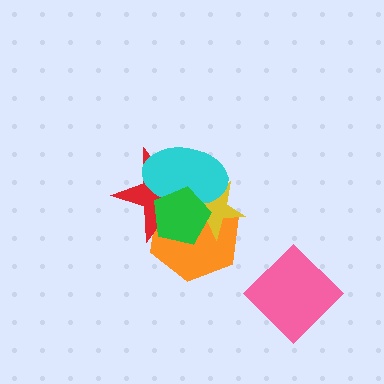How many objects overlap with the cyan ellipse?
4 objects overlap with the cyan ellipse.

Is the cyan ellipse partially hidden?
Yes, it is partially covered by another shape.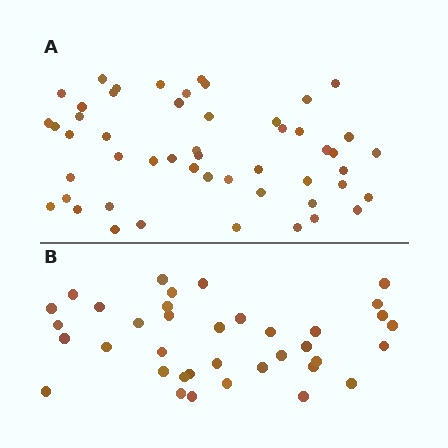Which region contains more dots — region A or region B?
Region A (the top region) has more dots.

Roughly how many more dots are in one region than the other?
Region A has approximately 15 more dots than region B.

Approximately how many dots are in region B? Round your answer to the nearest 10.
About 40 dots. (The exact count is 37, which rounds to 40.)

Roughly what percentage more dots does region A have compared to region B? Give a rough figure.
About 40% more.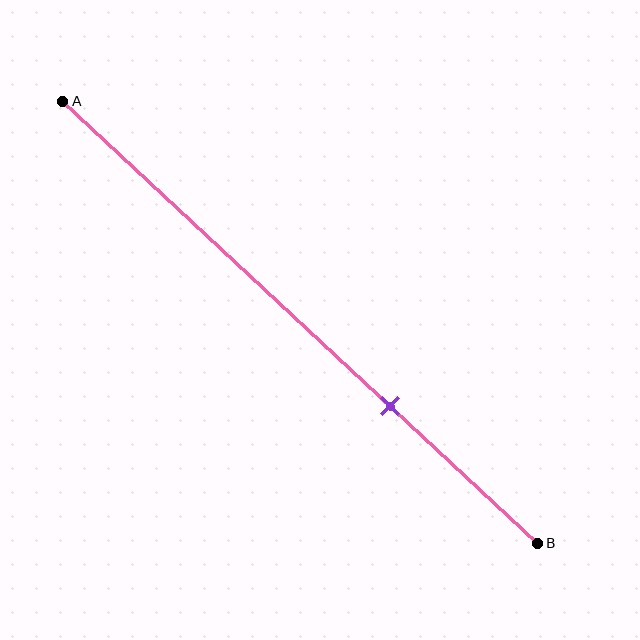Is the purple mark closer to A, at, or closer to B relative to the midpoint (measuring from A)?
The purple mark is closer to point B than the midpoint of segment AB.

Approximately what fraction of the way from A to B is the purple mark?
The purple mark is approximately 70% of the way from A to B.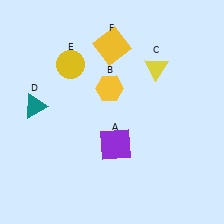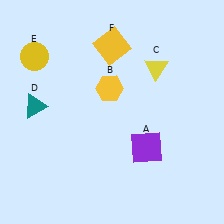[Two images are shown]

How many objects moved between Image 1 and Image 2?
2 objects moved between the two images.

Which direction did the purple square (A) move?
The purple square (A) moved right.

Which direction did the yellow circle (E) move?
The yellow circle (E) moved left.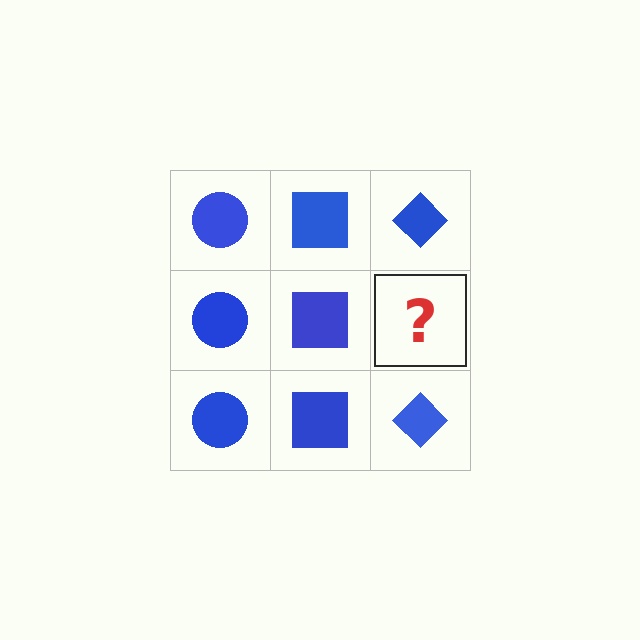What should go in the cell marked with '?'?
The missing cell should contain a blue diamond.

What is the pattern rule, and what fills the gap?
The rule is that each column has a consistent shape. The gap should be filled with a blue diamond.